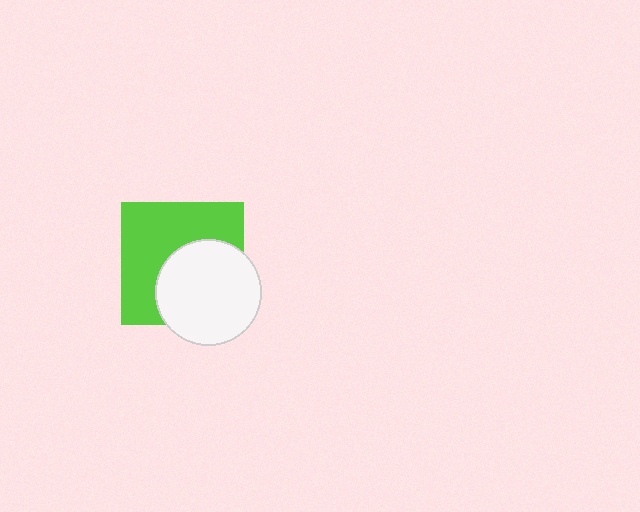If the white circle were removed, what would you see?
You would see the complete lime square.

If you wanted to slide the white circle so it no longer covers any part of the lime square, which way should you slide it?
Slide it toward the lower-right — that is the most direct way to separate the two shapes.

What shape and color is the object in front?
The object in front is a white circle.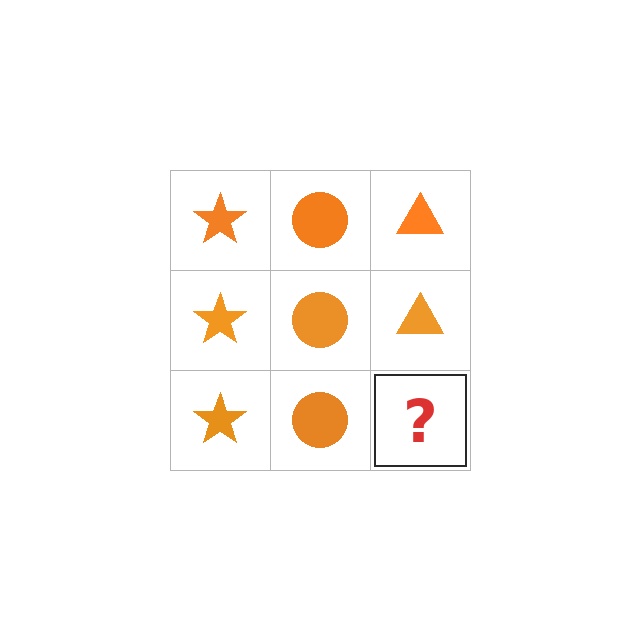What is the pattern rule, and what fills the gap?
The rule is that each column has a consistent shape. The gap should be filled with an orange triangle.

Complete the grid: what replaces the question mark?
The question mark should be replaced with an orange triangle.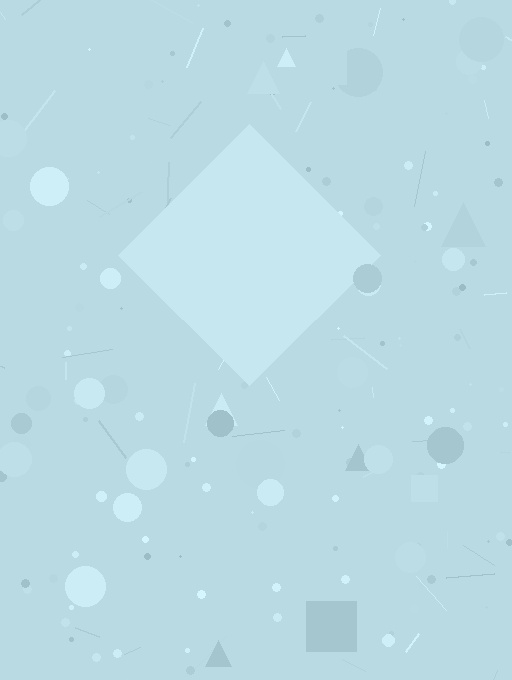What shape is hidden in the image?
A diamond is hidden in the image.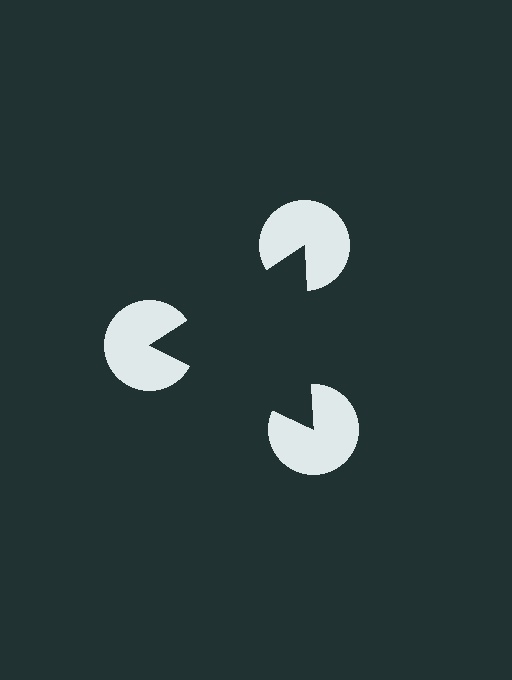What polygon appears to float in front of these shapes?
An illusory triangle — its edges are inferred from the aligned wedge cuts in the pac-man discs, not physically drawn.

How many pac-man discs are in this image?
There are 3 — one at each vertex of the illusory triangle.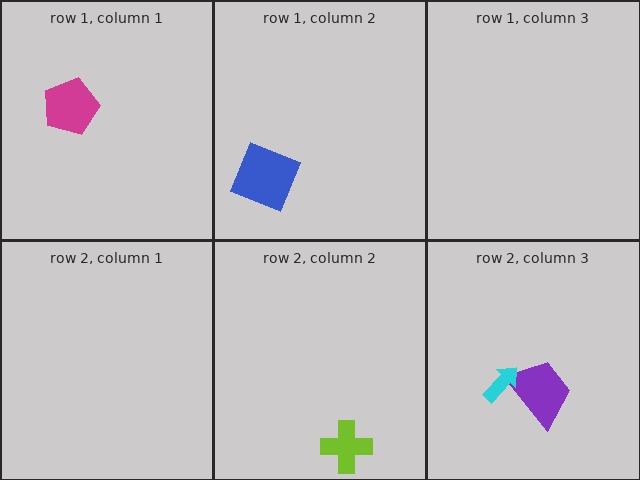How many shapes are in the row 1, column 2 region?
1.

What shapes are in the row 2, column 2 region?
The lime cross.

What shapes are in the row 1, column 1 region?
The magenta pentagon.